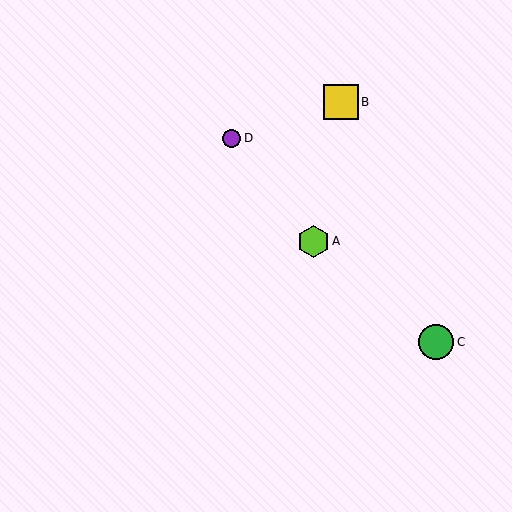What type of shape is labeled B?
Shape B is a yellow square.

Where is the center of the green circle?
The center of the green circle is at (436, 342).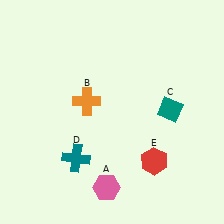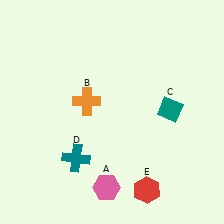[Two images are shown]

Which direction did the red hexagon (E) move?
The red hexagon (E) moved down.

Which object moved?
The red hexagon (E) moved down.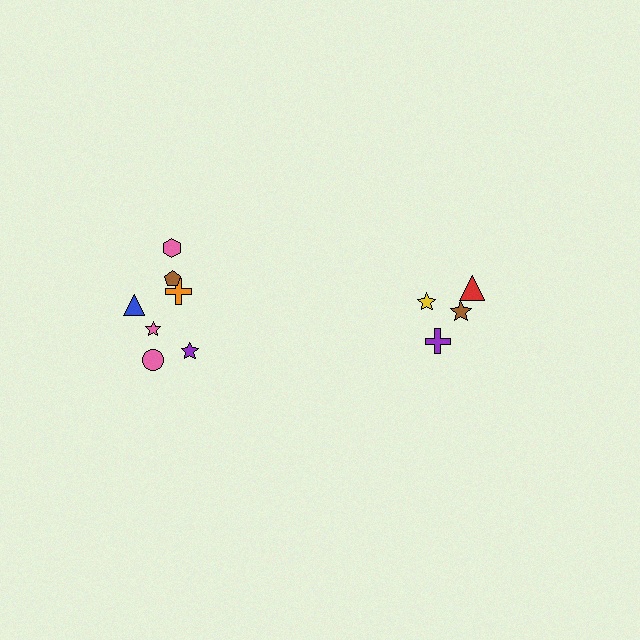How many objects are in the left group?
There are 7 objects.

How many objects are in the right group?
There are 4 objects.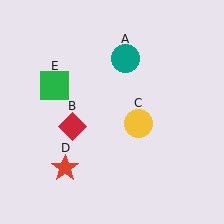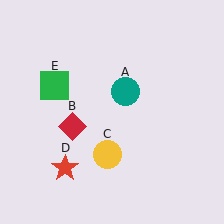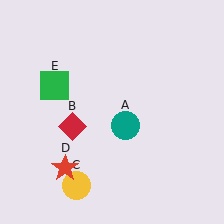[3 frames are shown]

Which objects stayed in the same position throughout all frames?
Red diamond (object B) and red star (object D) and green square (object E) remained stationary.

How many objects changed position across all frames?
2 objects changed position: teal circle (object A), yellow circle (object C).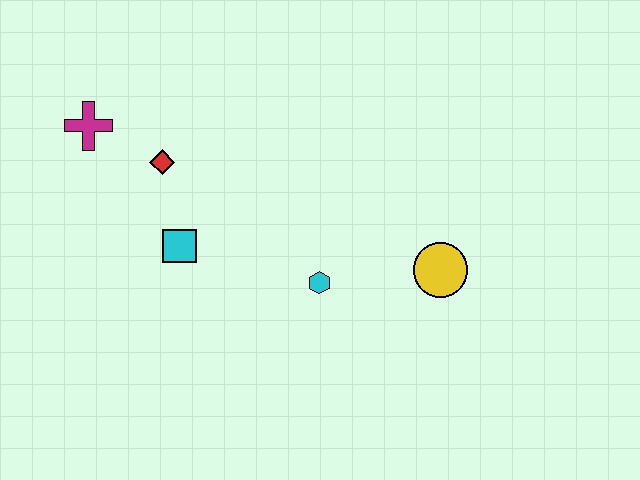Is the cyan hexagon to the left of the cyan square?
No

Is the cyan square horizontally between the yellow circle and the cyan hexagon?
No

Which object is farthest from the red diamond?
The yellow circle is farthest from the red diamond.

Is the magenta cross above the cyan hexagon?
Yes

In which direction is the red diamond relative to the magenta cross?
The red diamond is to the right of the magenta cross.